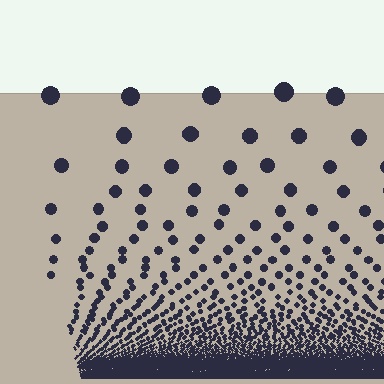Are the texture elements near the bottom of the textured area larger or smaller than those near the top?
Smaller. The gradient is inverted — elements near the bottom are smaller and denser.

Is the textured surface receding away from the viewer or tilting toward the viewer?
The surface appears to tilt toward the viewer. Texture elements get larger and sparser toward the top.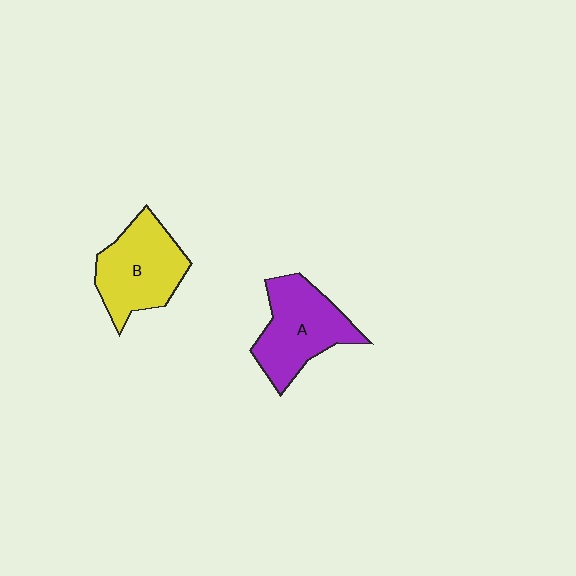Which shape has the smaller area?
Shape B (yellow).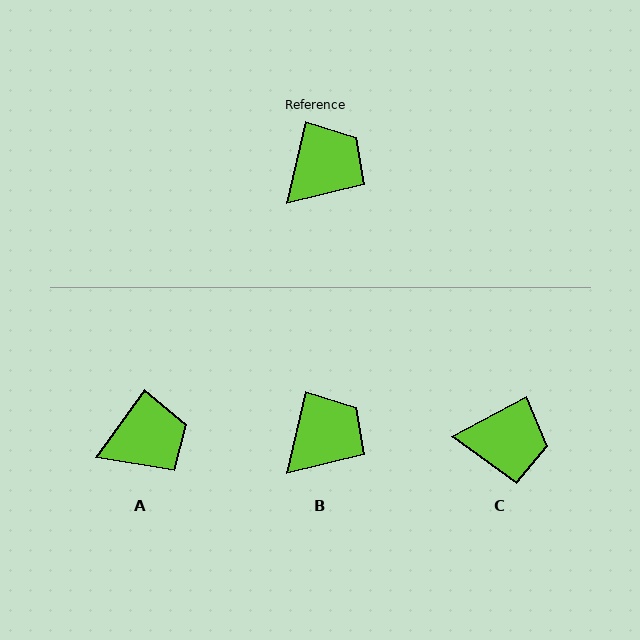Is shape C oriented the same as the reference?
No, it is off by about 50 degrees.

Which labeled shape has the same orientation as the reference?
B.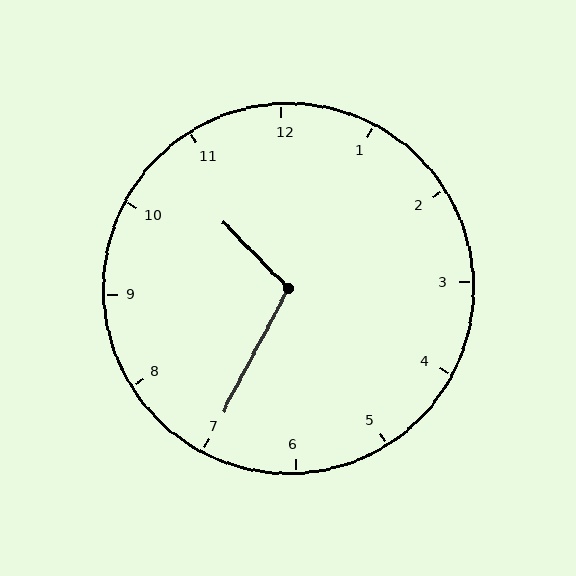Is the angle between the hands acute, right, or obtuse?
It is obtuse.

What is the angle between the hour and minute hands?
Approximately 108 degrees.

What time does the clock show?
10:35.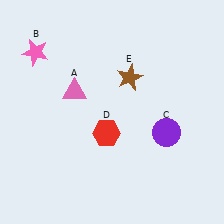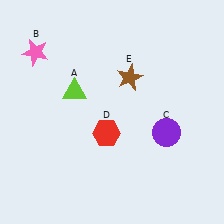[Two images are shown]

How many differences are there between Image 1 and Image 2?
There is 1 difference between the two images.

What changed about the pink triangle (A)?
In Image 1, A is pink. In Image 2, it changed to lime.